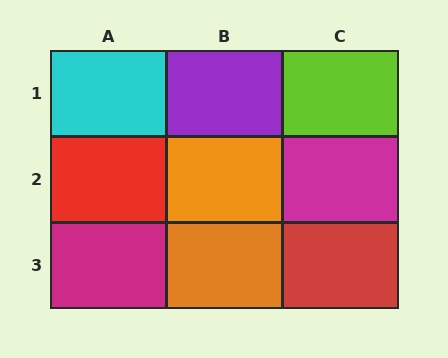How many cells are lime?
1 cell is lime.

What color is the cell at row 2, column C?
Magenta.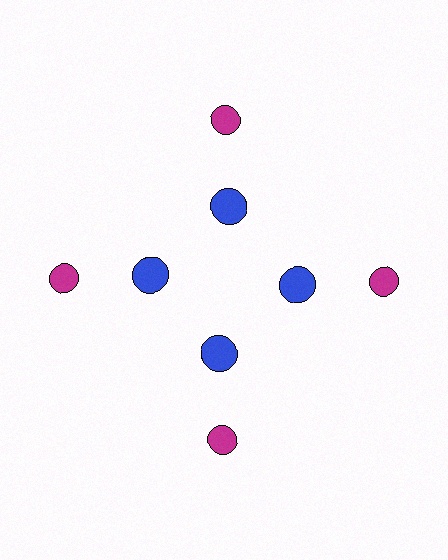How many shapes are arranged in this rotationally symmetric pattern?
There are 8 shapes, arranged in 4 groups of 2.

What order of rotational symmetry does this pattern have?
This pattern has 4-fold rotational symmetry.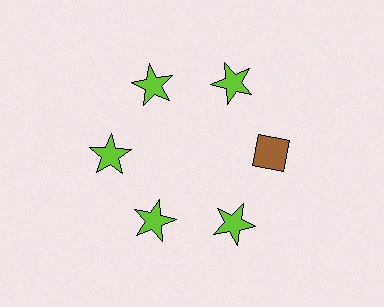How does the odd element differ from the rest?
It differs in both color (brown instead of lime) and shape (diamond instead of star).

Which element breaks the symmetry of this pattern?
The brown diamond at roughly the 3 o'clock position breaks the symmetry. All other shapes are lime stars.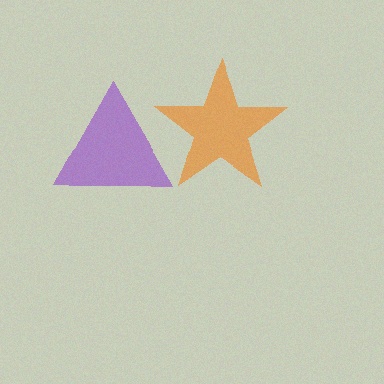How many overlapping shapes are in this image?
There are 2 overlapping shapes in the image.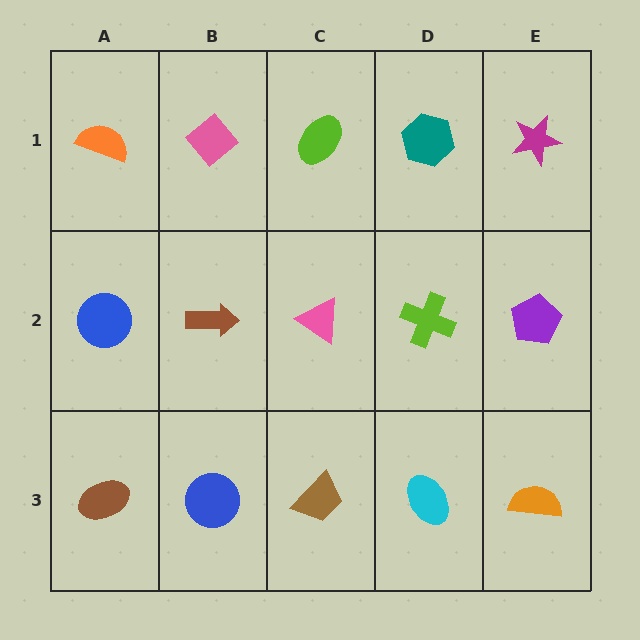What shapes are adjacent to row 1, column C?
A pink triangle (row 2, column C), a pink diamond (row 1, column B), a teal hexagon (row 1, column D).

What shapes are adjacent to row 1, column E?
A purple pentagon (row 2, column E), a teal hexagon (row 1, column D).